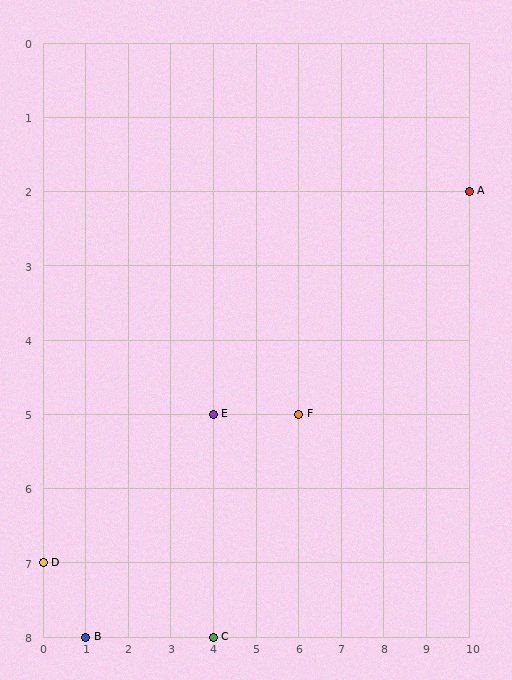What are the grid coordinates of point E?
Point E is at grid coordinates (4, 5).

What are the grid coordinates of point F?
Point F is at grid coordinates (6, 5).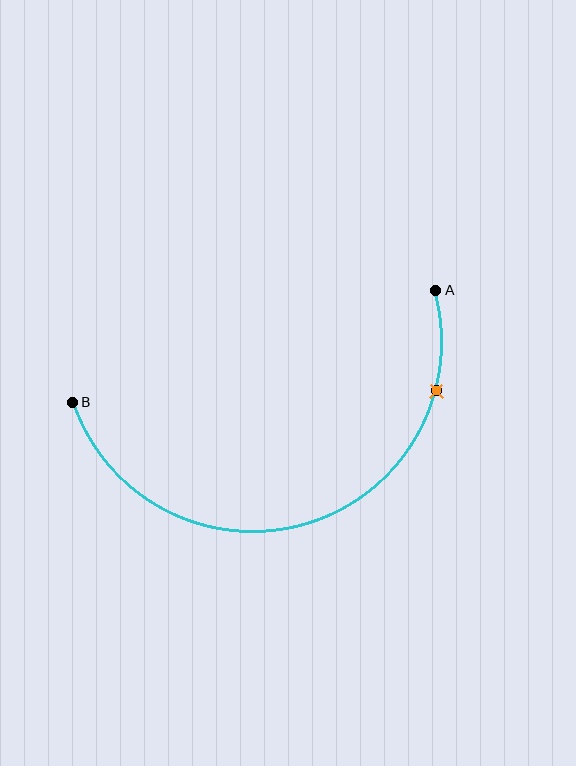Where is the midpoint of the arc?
The arc midpoint is the point on the curve farthest from the straight line joining A and B. It sits below that line.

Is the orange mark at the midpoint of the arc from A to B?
No. The orange mark lies on the arc but is closer to endpoint A. The arc midpoint would be at the point on the curve equidistant along the arc from both A and B.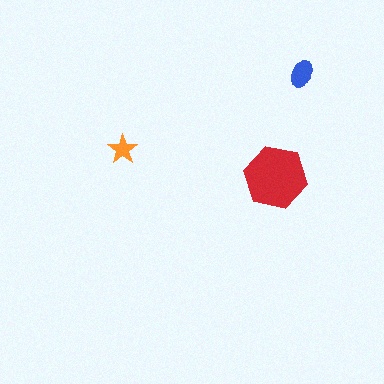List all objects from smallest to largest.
The orange star, the blue ellipse, the red hexagon.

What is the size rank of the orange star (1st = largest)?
3rd.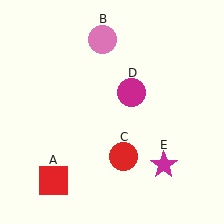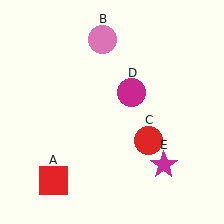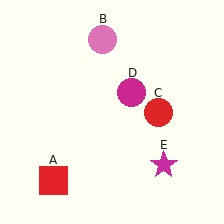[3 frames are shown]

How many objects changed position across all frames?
1 object changed position: red circle (object C).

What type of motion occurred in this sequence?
The red circle (object C) rotated counterclockwise around the center of the scene.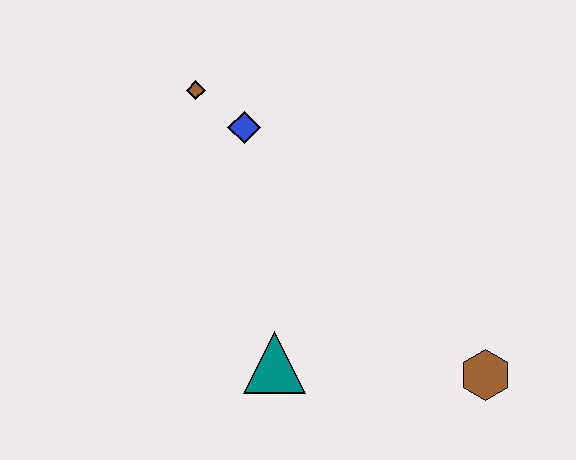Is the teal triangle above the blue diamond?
No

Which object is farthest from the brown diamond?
The brown hexagon is farthest from the brown diamond.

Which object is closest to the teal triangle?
The brown hexagon is closest to the teal triangle.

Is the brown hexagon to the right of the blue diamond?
Yes